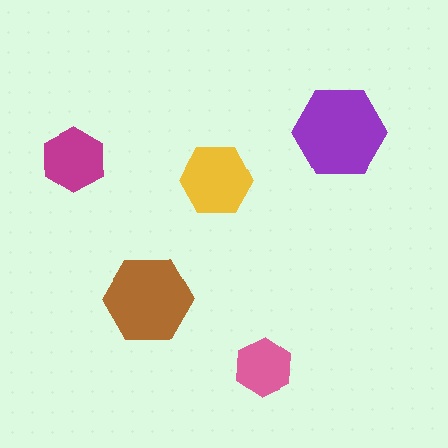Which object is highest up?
The purple hexagon is topmost.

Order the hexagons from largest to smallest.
the purple one, the brown one, the yellow one, the magenta one, the pink one.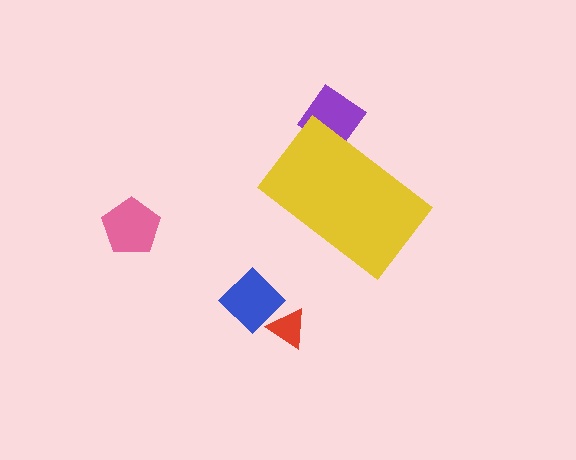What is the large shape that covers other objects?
A yellow rectangle.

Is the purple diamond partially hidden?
Yes, the purple diamond is partially hidden behind the yellow rectangle.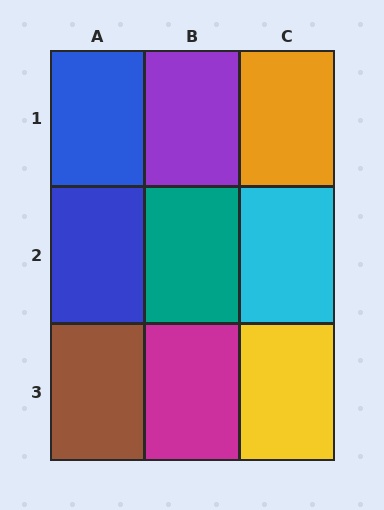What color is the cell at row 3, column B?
Magenta.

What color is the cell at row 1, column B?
Purple.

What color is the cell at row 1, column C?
Orange.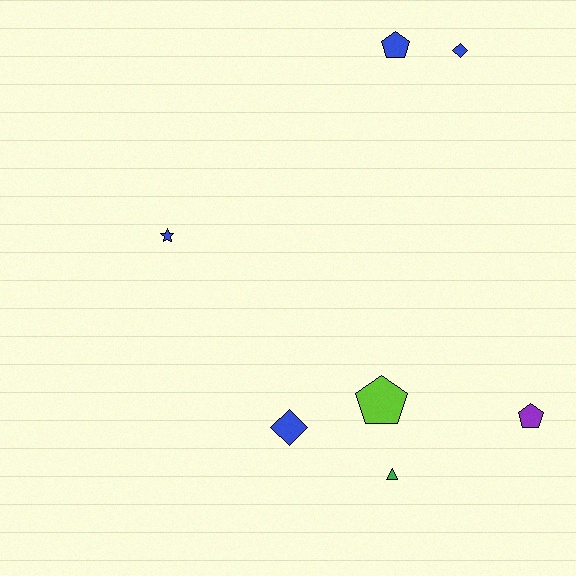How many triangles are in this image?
There is 1 triangle.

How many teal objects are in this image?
There are no teal objects.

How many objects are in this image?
There are 7 objects.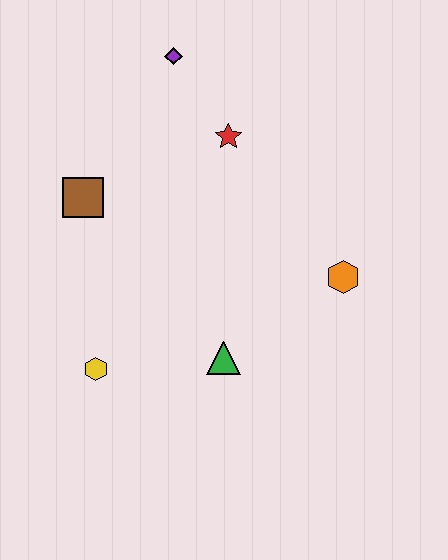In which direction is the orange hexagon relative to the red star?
The orange hexagon is below the red star.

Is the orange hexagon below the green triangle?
No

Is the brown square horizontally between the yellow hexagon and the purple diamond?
No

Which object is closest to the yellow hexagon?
The green triangle is closest to the yellow hexagon.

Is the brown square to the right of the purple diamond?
No